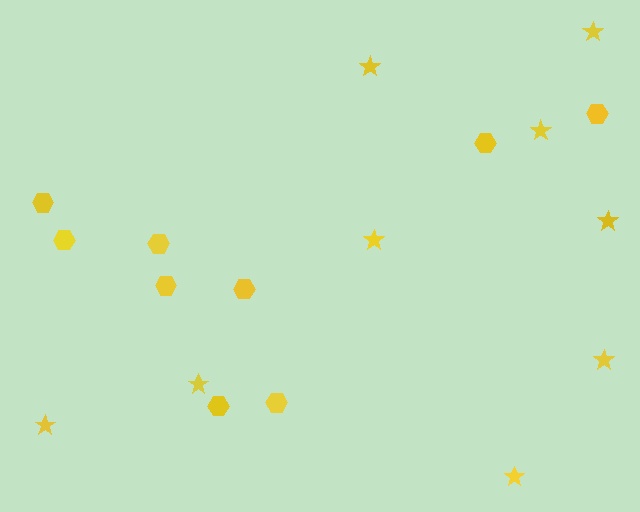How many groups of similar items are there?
There are 2 groups: one group of stars (9) and one group of hexagons (9).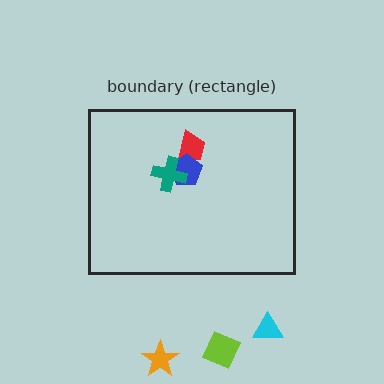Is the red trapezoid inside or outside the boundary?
Inside.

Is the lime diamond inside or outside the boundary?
Outside.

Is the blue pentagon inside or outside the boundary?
Inside.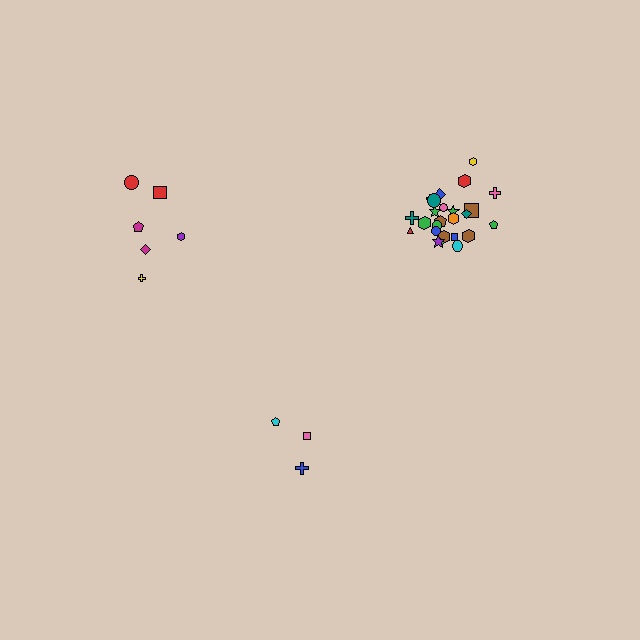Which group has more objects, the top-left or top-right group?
The top-right group.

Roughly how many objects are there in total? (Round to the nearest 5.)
Roughly 35 objects in total.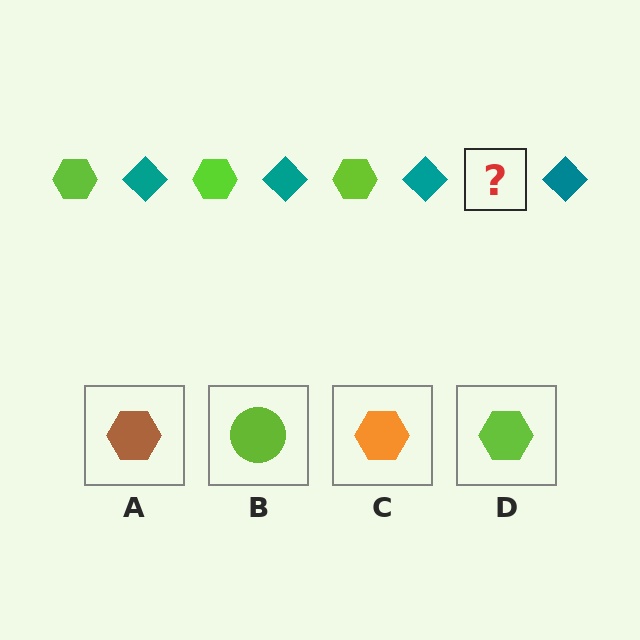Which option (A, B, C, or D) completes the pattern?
D.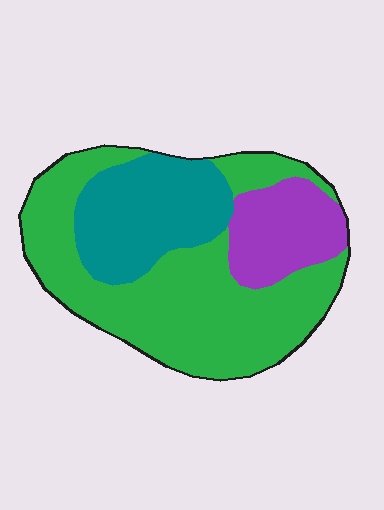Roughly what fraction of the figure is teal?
Teal takes up between a quarter and a half of the figure.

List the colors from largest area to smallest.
From largest to smallest: green, teal, purple.